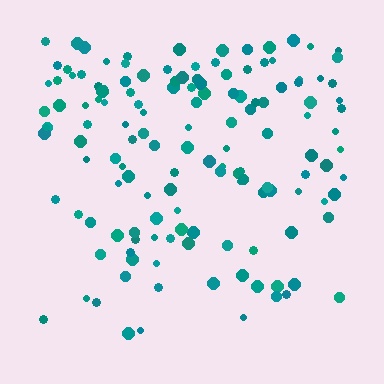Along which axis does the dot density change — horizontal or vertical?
Vertical.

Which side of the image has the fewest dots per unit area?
The bottom.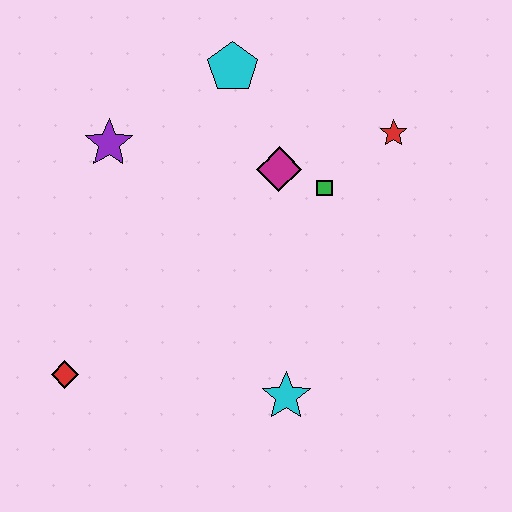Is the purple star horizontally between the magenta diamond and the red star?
No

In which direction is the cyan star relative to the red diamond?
The cyan star is to the right of the red diamond.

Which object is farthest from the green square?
The red diamond is farthest from the green square.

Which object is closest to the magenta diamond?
The green square is closest to the magenta diamond.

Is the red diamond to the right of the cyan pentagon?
No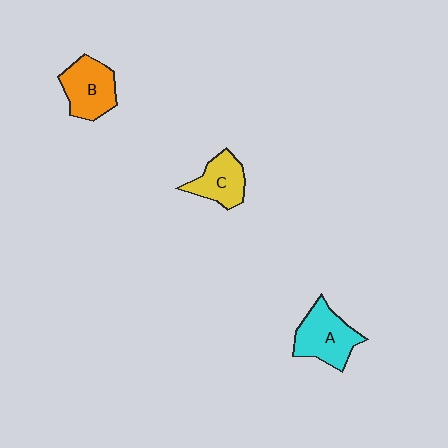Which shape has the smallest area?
Shape C (yellow).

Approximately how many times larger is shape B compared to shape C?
Approximately 1.2 times.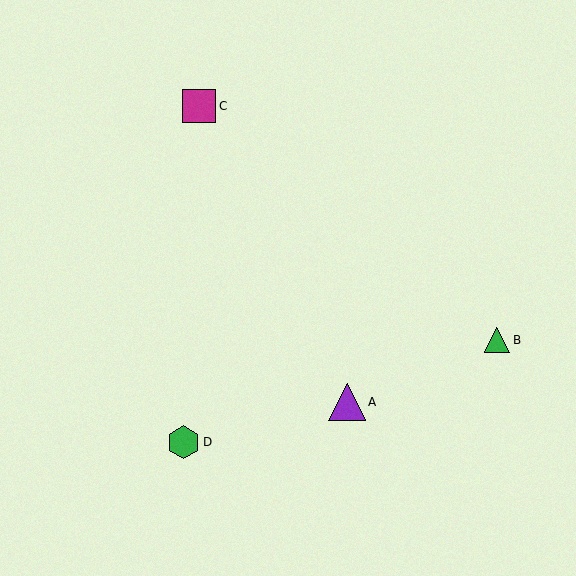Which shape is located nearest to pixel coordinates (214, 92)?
The magenta square (labeled C) at (199, 106) is nearest to that location.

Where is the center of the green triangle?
The center of the green triangle is at (497, 340).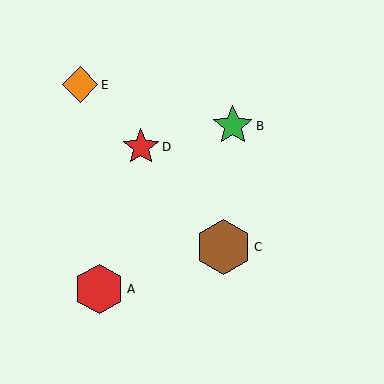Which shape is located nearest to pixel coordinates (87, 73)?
The orange diamond (labeled E) at (80, 85) is nearest to that location.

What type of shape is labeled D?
Shape D is a red star.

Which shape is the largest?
The brown hexagon (labeled C) is the largest.